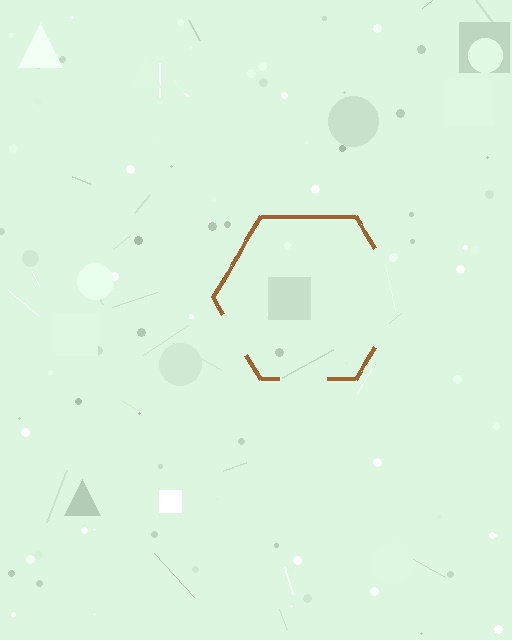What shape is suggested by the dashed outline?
The dashed outline suggests a hexagon.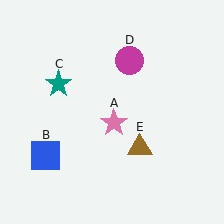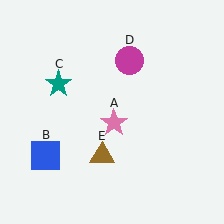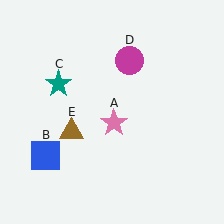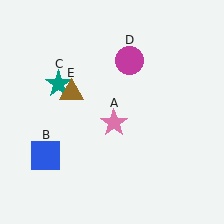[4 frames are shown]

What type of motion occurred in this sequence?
The brown triangle (object E) rotated clockwise around the center of the scene.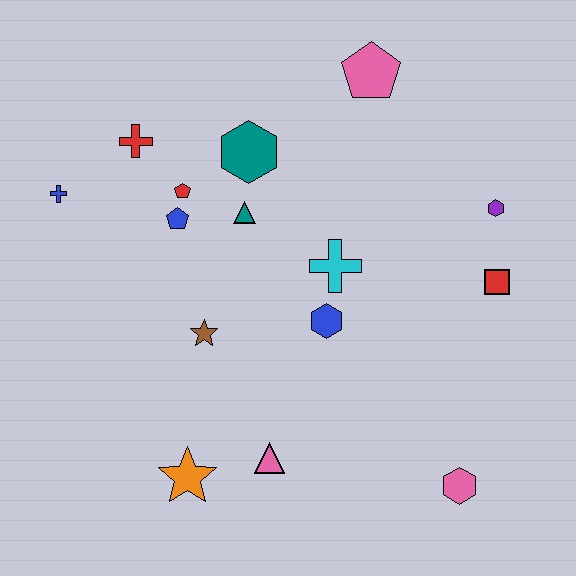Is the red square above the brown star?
Yes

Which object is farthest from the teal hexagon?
The pink hexagon is farthest from the teal hexagon.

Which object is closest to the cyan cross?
The blue hexagon is closest to the cyan cross.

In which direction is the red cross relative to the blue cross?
The red cross is to the right of the blue cross.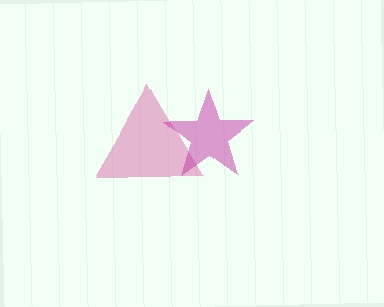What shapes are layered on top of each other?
The layered shapes are: a pink triangle, a magenta star.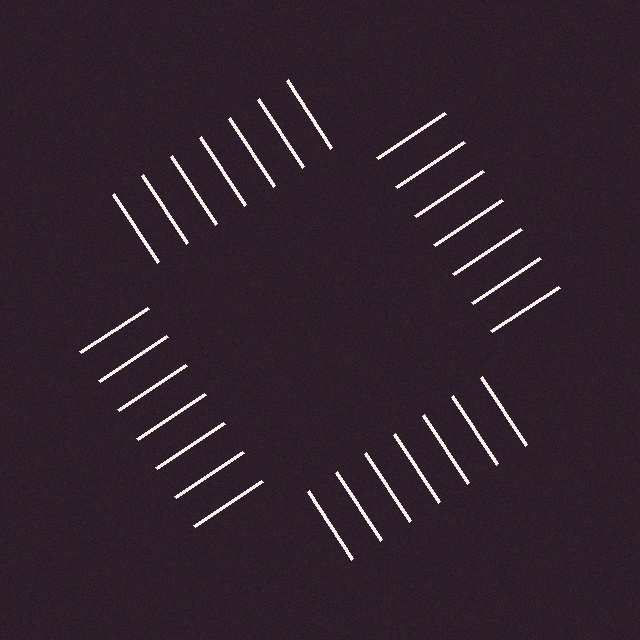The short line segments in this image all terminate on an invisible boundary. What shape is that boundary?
An illusory square — the line segments terminate on its edges but no continuous stroke is drawn.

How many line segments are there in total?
28 — 7 along each of the 4 edges.